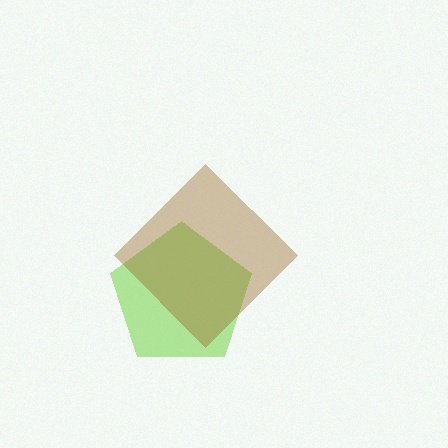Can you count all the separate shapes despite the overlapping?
Yes, there are 2 separate shapes.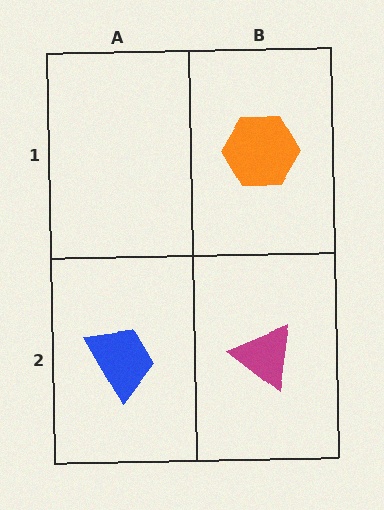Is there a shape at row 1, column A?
No, that cell is empty.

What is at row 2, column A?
A blue trapezoid.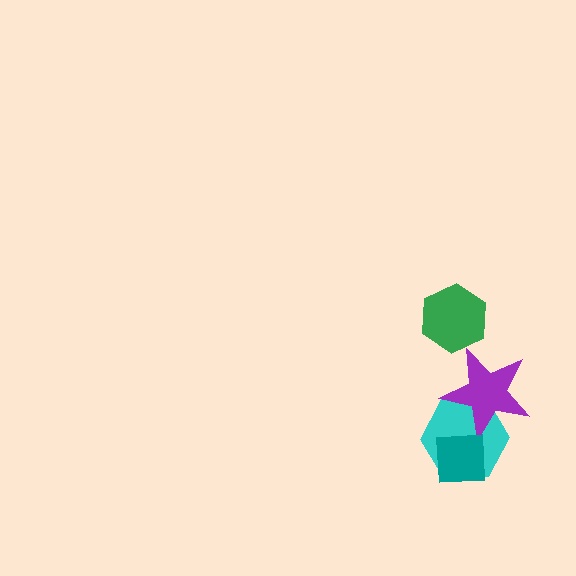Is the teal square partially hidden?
No, no other shape covers it.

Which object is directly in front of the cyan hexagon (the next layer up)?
The purple star is directly in front of the cyan hexagon.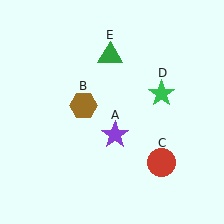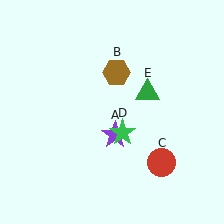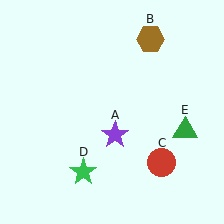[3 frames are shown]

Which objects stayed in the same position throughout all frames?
Purple star (object A) and red circle (object C) remained stationary.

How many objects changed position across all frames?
3 objects changed position: brown hexagon (object B), green star (object D), green triangle (object E).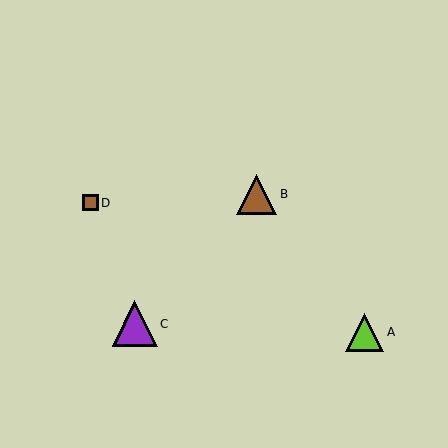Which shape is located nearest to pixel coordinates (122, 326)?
The purple triangle (labeled C) at (135, 324) is nearest to that location.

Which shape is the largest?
The purple triangle (labeled C) is the largest.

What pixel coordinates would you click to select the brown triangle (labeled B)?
Click at (256, 194) to select the brown triangle B.